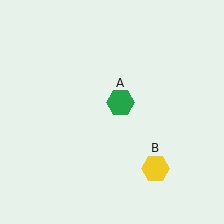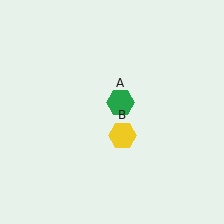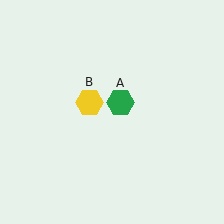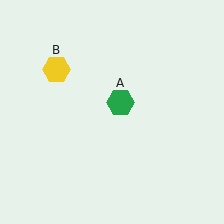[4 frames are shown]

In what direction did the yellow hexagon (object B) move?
The yellow hexagon (object B) moved up and to the left.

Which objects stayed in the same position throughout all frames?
Green hexagon (object A) remained stationary.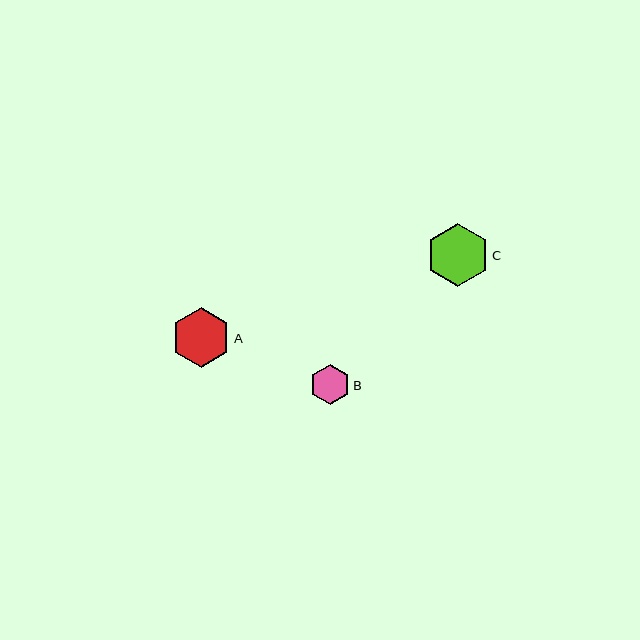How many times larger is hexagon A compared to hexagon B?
Hexagon A is approximately 1.5 times the size of hexagon B.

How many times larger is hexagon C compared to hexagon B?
Hexagon C is approximately 1.6 times the size of hexagon B.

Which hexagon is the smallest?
Hexagon B is the smallest with a size of approximately 41 pixels.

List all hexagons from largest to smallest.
From largest to smallest: C, A, B.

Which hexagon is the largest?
Hexagon C is the largest with a size of approximately 63 pixels.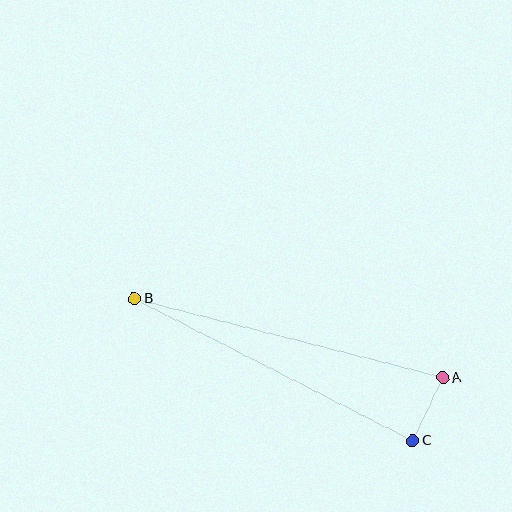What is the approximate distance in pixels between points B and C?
The distance between B and C is approximately 313 pixels.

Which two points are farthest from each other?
Points A and B are farthest from each other.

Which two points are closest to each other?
Points A and C are closest to each other.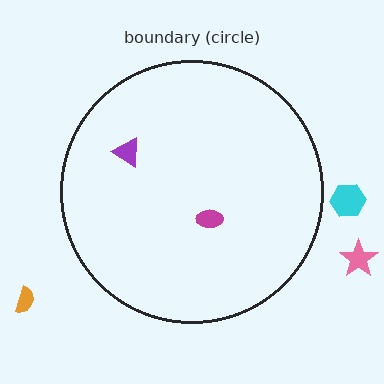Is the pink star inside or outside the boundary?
Outside.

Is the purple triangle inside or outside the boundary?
Inside.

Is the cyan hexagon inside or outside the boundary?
Outside.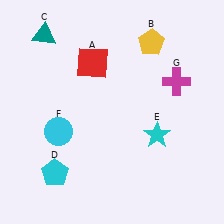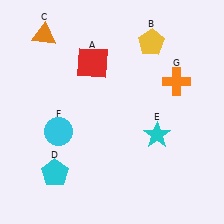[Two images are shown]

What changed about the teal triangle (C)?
In Image 1, C is teal. In Image 2, it changed to orange.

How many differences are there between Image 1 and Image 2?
There are 2 differences between the two images.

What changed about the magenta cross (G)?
In Image 1, G is magenta. In Image 2, it changed to orange.